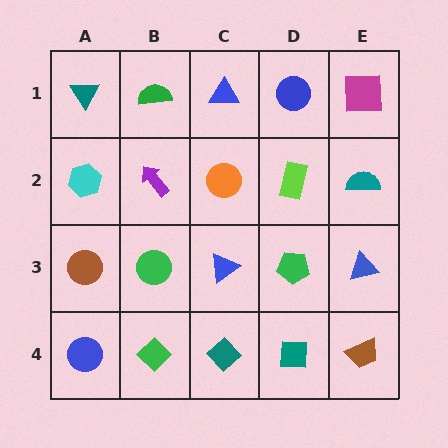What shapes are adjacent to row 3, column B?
A purple arrow (row 2, column B), a green diamond (row 4, column B), a brown circle (row 3, column A), a blue triangle (row 3, column C).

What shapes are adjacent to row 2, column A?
A teal triangle (row 1, column A), a brown circle (row 3, column A), a purple arrow (row 2, column B).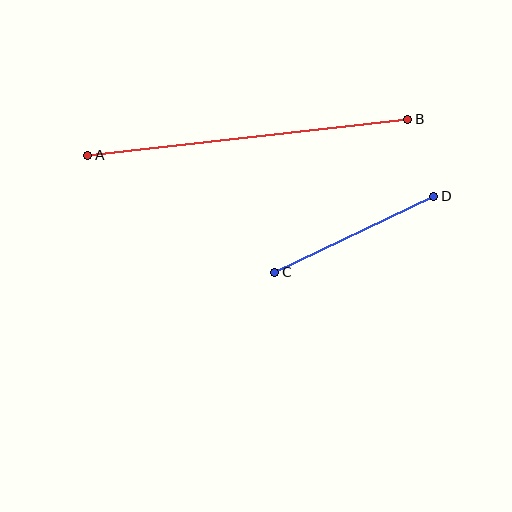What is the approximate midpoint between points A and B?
The midpoint is at approximately (248, 137) pixels.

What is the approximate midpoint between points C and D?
The midpoint is at approximately (354, 234) pixels.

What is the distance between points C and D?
The distance is approximately 176 pixels.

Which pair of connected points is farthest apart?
Points A and B are farthest apart.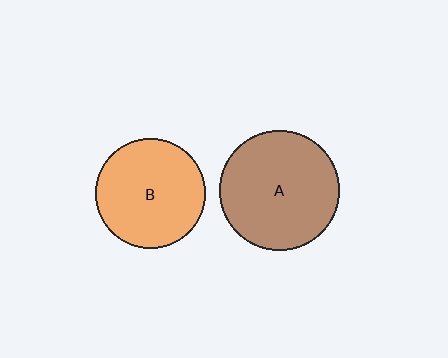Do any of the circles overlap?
No, none of the circles overlap.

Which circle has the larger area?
Circle A (brown).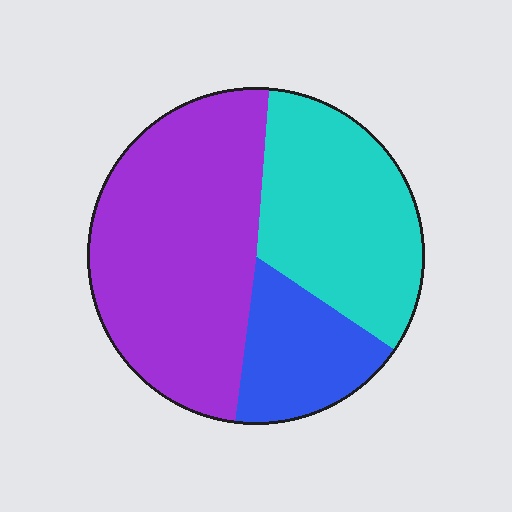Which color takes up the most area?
Purple, at roughly 50%.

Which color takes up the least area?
Blue, at roughly 15%.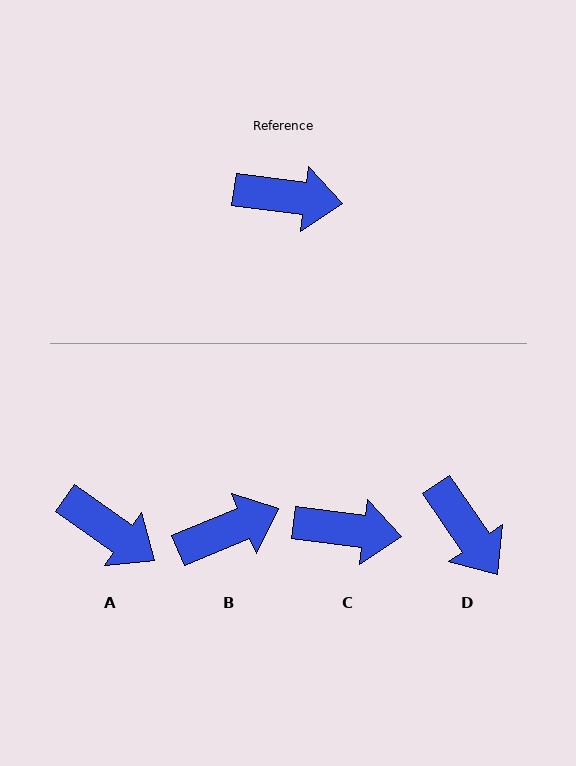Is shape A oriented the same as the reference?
No, it is off by about 28 degrees.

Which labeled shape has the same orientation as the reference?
C.